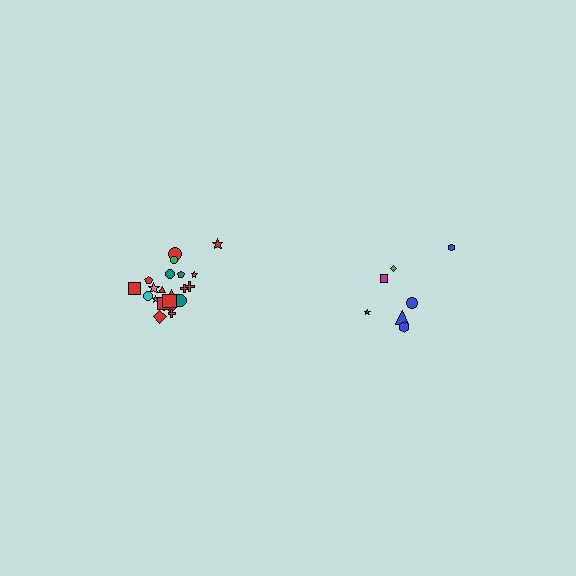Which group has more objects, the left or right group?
The left group.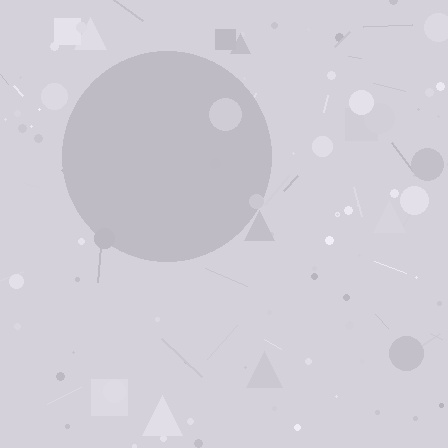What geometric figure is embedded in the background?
A circle is embedded in the background.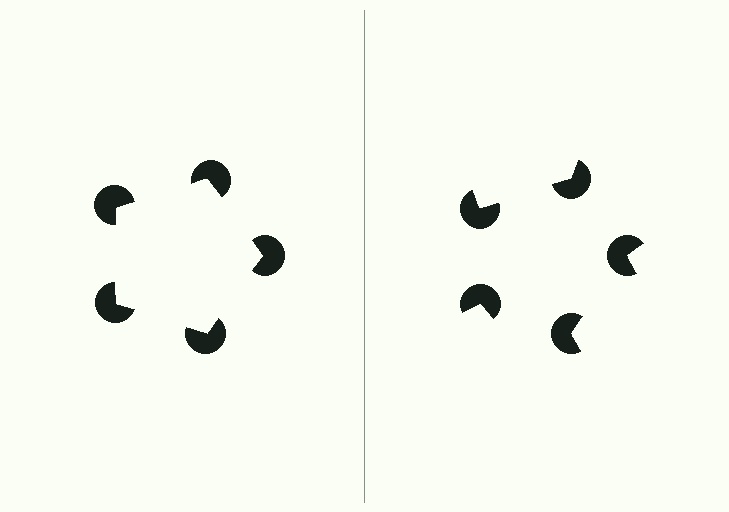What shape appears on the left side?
An illusory pentagon.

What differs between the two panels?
The pac-man discs are positioned identically on both sides; only the wedge orientations differ. On the left they align to a pentagon; on the right they are misaligned.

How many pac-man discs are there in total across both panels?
10 — 5 on each side.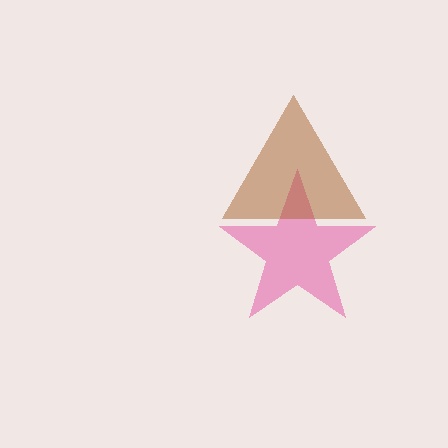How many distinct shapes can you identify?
There are 2 distinct shapes: a pink star, a brown triangle.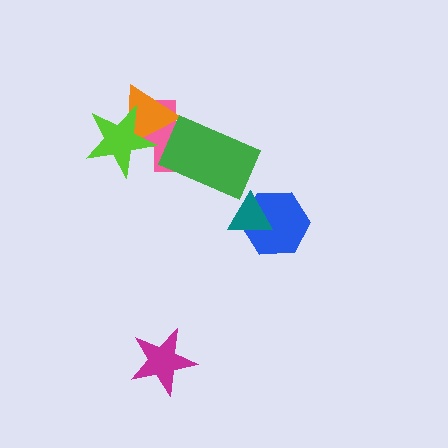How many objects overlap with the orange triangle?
2 objects overlap with the orange triangle.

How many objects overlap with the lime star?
2 objects overlap with the lime star.